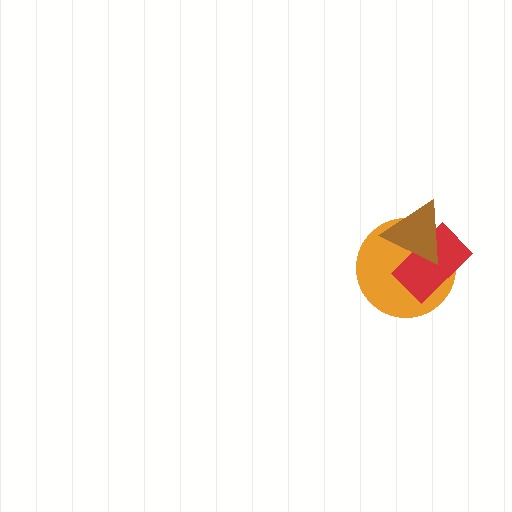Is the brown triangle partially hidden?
No, no other shape covers it.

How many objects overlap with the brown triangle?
2 objects overlap with the brown triangle.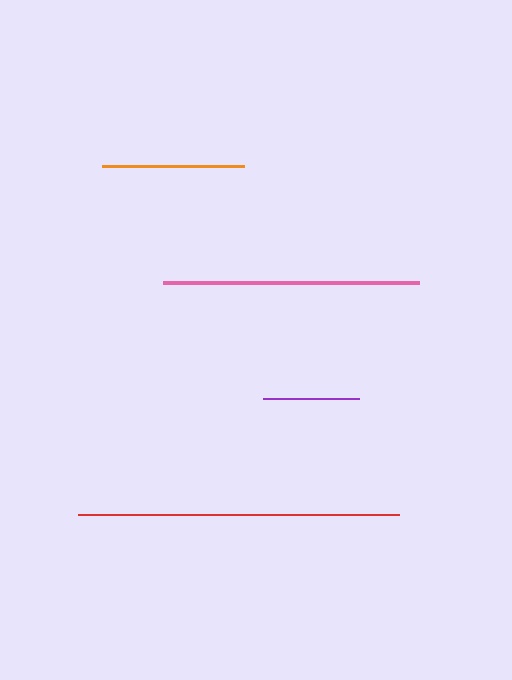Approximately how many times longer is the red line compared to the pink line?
The red line is approximately 1.3 times the length of the pink line.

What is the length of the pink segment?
The pink segment is approximately 256 pixels long.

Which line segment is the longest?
The red line is the longest at approximately 320 pixels.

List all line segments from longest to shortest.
From longest to shortest: red, pink, orange, purple.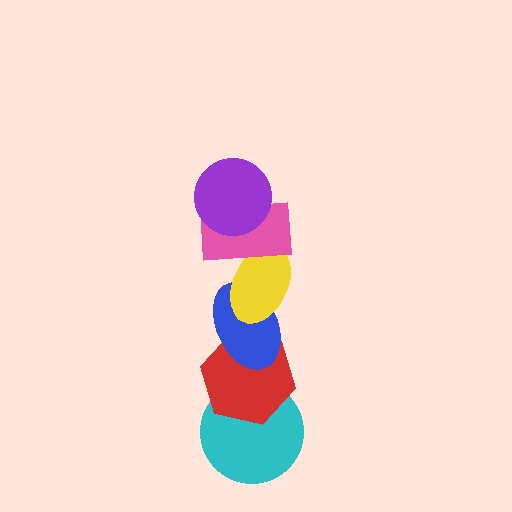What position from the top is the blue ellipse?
The blue ellipse is 4th from the top.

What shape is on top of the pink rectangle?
The purple circle is on top of the pink rectangle.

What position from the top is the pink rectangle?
The pink rectangle is 2nd from the top.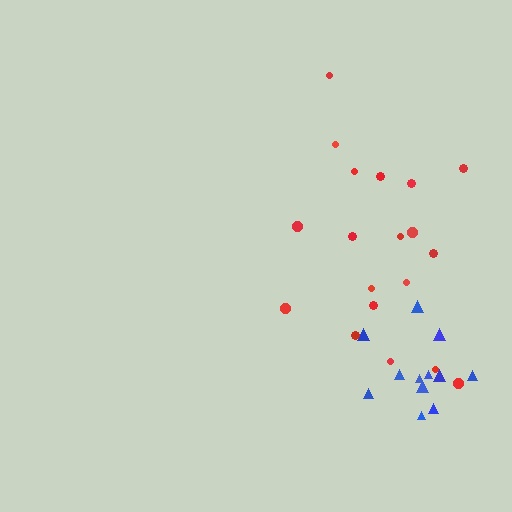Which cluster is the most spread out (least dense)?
Red.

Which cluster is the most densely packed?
Blue.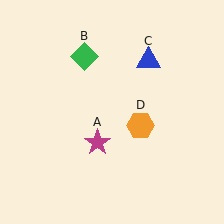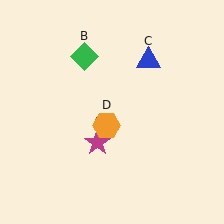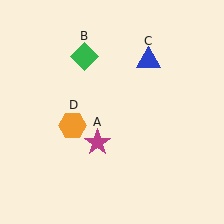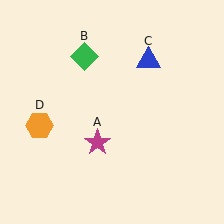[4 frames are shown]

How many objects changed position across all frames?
1 object changed position: orange hexagon (object D).